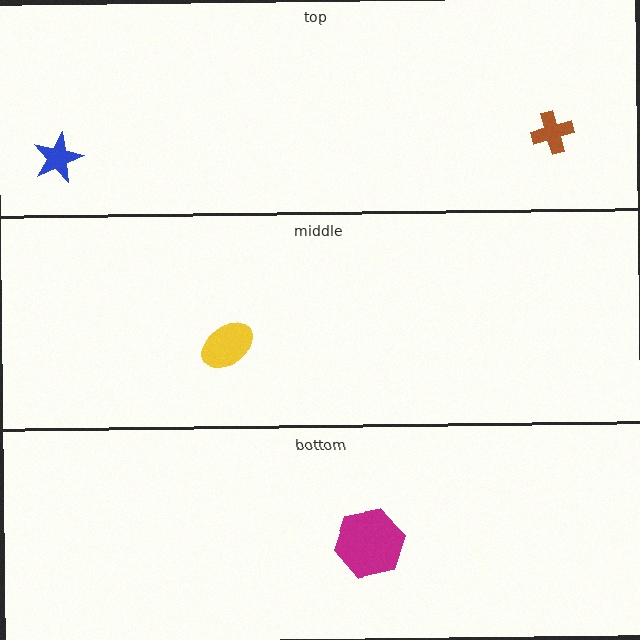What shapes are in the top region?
The blue star, the brown cross.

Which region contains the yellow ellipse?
The middle region.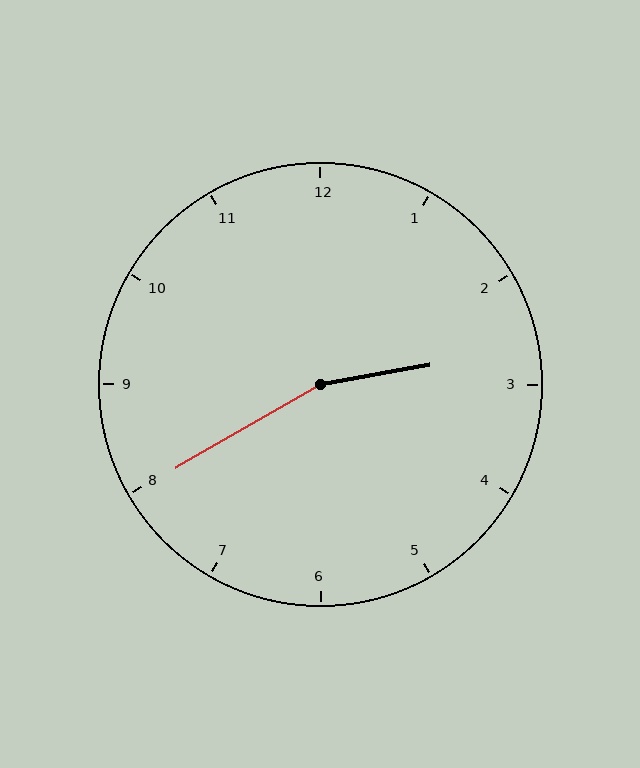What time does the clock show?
2:40.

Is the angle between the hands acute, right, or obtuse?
It is obtuse.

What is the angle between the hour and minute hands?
Approximately 160 degrees.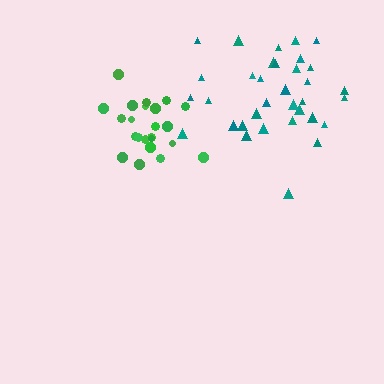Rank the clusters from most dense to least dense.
green, teal.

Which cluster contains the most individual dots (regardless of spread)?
Teal (34).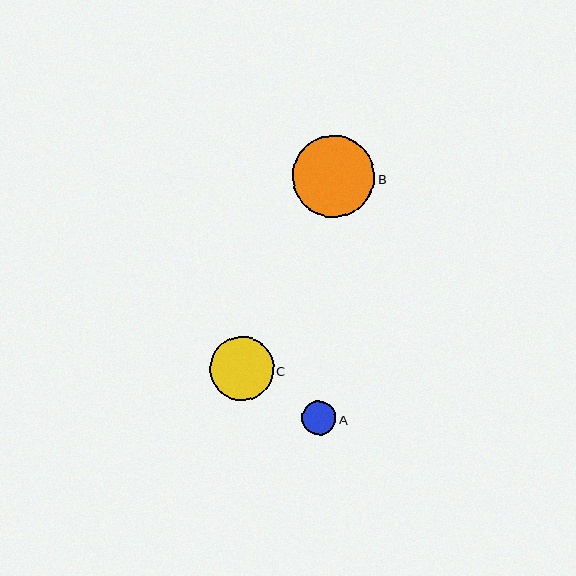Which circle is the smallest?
Circle A is the smallest with a size of approximately 34 pixels.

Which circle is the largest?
Circle B is the largest with a size of approximately 82 pixels.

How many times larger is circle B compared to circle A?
Circle B is approximately 2.4 times the size of circle A.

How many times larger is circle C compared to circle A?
Circle C is approximately 1.9 times the size of circle A.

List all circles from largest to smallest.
From largest to smallest: B, C, A.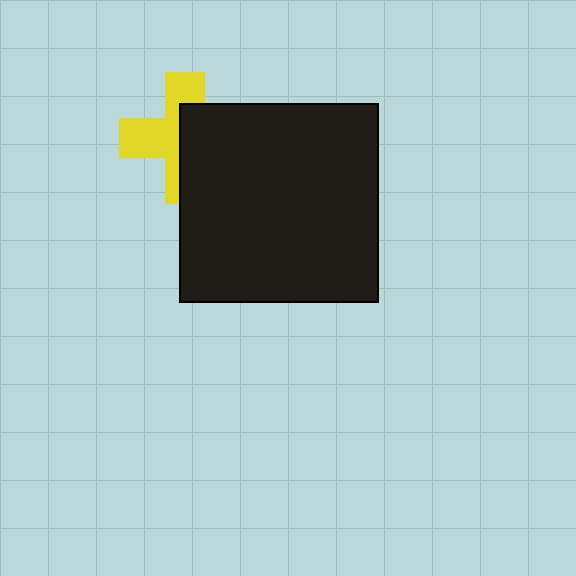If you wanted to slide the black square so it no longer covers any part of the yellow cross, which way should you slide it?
Slide it right — that is the most direct way to separate the two shapes.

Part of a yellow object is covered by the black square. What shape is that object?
It is a cross.